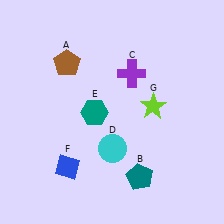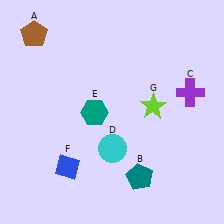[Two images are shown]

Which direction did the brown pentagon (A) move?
The brown pentagon (A) moved left.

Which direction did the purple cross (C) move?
The purple cross (C) moved right.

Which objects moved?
The objects that moved are: the brown pentagon (A), the purple cross (C).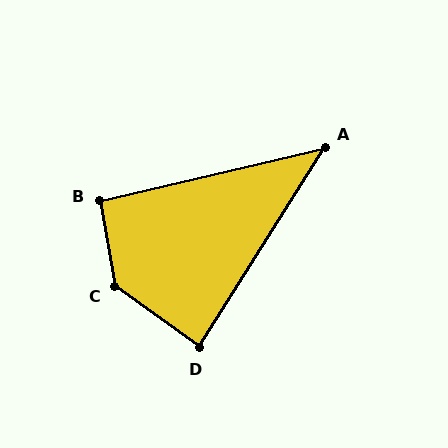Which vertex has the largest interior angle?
C, at approximately 135 degrees.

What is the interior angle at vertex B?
Approximately 94 degrees (approximately right).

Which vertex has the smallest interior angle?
A, at approximately 45 degrees.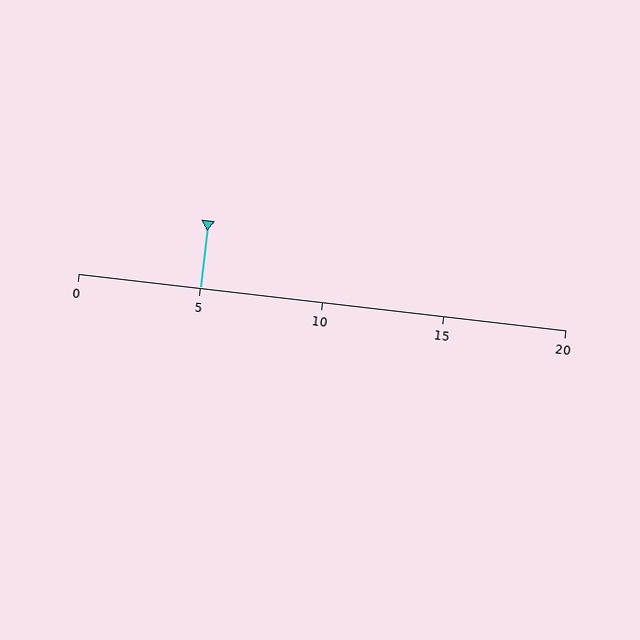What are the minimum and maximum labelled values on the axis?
The axis runs from 0 to 20.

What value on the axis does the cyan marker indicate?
The marker indicates approximately 5.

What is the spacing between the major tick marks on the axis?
The major ticks are spaced 5 apart.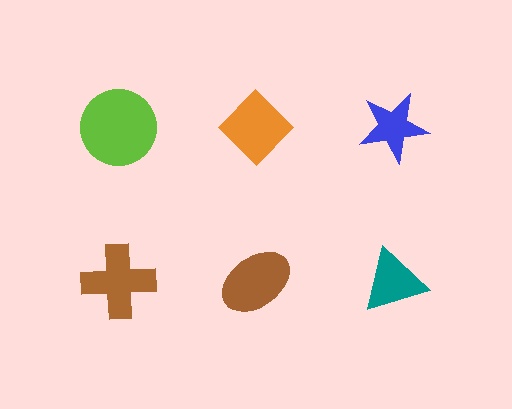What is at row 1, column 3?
A blue star.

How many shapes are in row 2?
3 shapes.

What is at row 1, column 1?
A lime circle.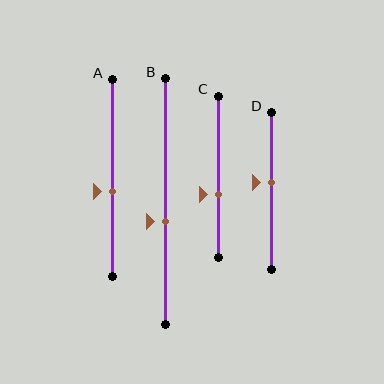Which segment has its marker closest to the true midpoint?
Segment D has its marker closest to the true midpoint.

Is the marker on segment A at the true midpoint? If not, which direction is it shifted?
No, the marker on segment A is shifted downward by about 7% of the segment length.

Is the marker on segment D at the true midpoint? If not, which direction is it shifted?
No, the marker on segment D is shifted upward by about 6% of the segment length.